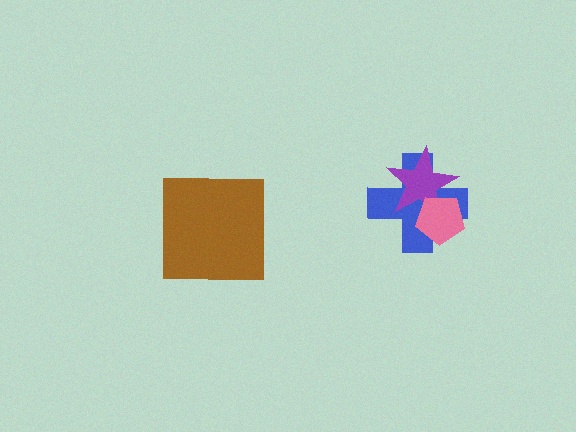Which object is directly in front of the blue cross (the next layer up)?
The purple star is directly in front of the blue cross.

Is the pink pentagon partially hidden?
No, no other shape covers it.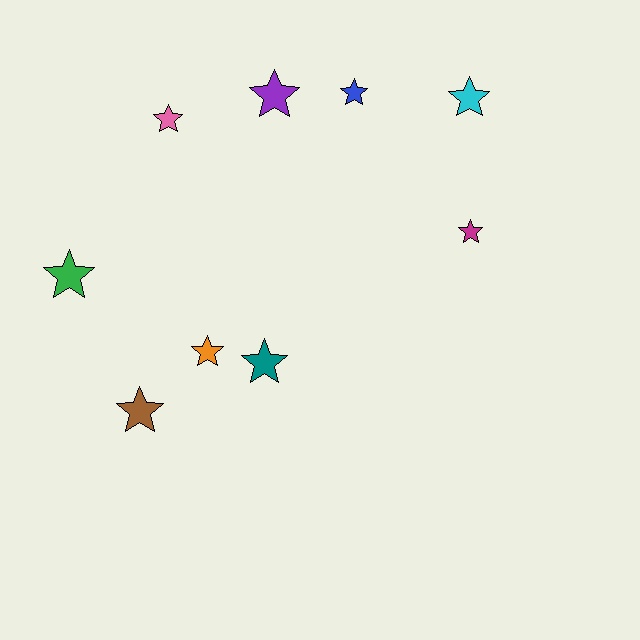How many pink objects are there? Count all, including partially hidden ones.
There is 1 pink object.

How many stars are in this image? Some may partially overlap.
There are 9 stars.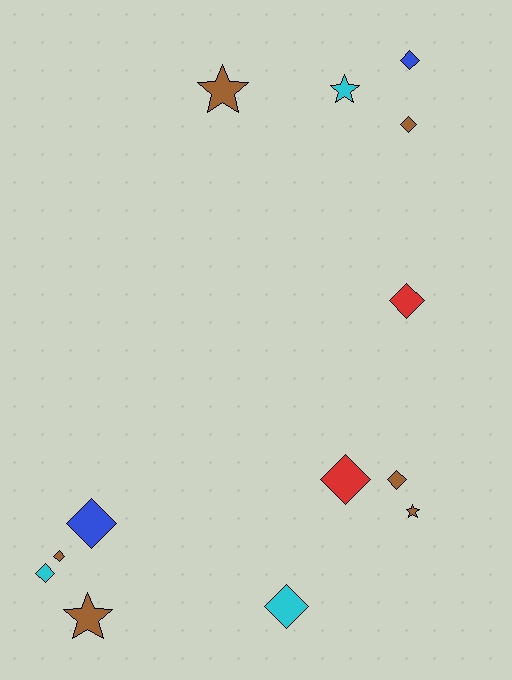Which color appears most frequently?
Brown, with 6 objects.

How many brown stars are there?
There are 3 brown stars.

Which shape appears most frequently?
Diamond, with 9 objects.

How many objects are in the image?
There are 13 objects.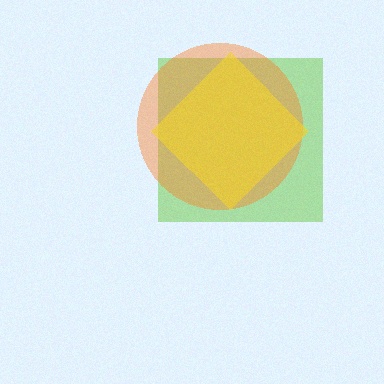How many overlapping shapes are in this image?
There are 3 overlapping shapes in the image.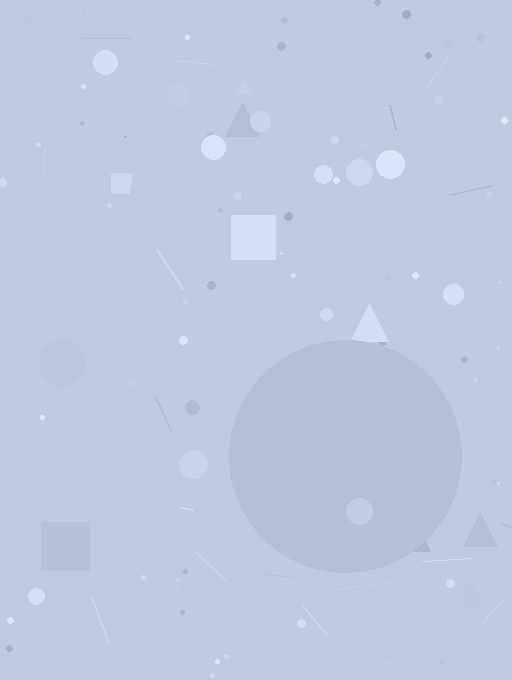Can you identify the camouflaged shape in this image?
The camouflaged shape is a circle.